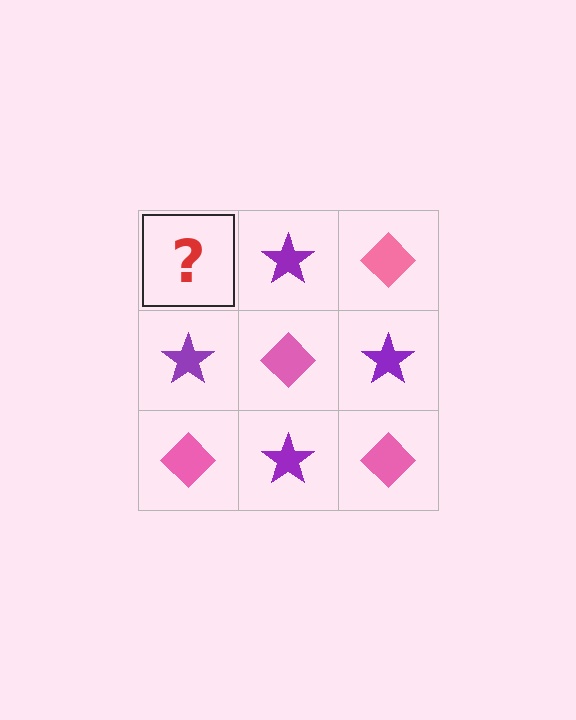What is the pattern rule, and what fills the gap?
The rule is that it alternates pink diamond and purple star in a checkerboard pattern. The gap should be filled with a pink diamond.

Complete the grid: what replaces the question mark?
The question mark should be replaced with a pink diamond.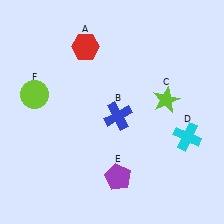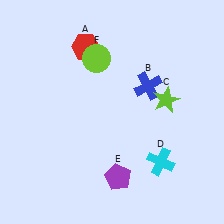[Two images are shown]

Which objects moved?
The objects that moved are: the blue cross (B), the cyan cross (D), the lime circle (F).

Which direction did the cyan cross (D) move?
The cyan cross (D) moved left.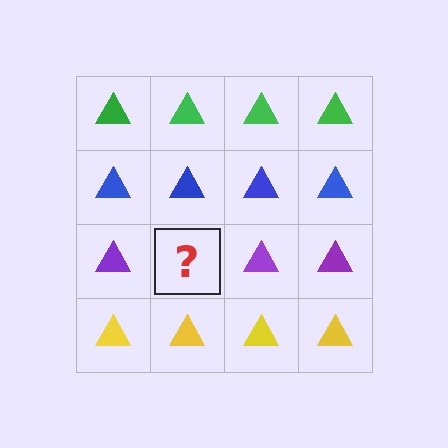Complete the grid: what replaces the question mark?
The question mark should be replaced with a purple triangle.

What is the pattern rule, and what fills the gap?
The rule is that each row has a consistent color. The gap should be filled with a purple triangle.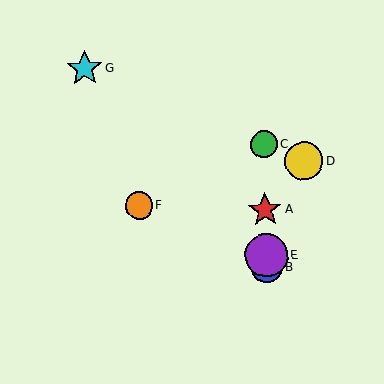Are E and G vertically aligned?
No, E is at x≈266 and G is at x≈85.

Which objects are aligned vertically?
Objects A, B, C, E are aligned vertically.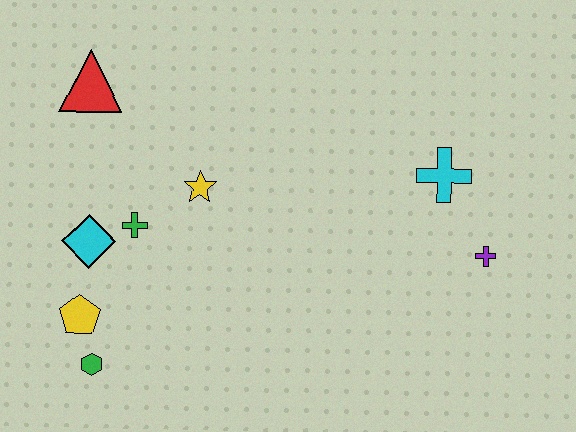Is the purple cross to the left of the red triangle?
No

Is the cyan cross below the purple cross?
No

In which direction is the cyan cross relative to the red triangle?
The cyan cross is to the right of the red triangle.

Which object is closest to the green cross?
The cyan diamond is closest to the green cross.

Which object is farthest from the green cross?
The purple cross is farthest from the green cross.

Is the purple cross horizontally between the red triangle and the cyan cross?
No